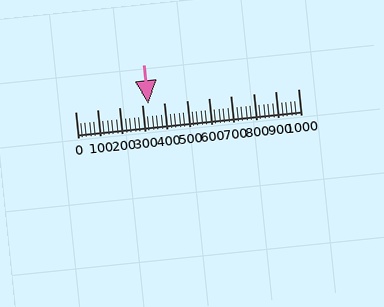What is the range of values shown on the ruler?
The ruler shows values from 0 to 1000.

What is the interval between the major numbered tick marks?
The major tick marks are spaced 100 units apart.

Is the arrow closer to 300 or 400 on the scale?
The arrow is closer to 300.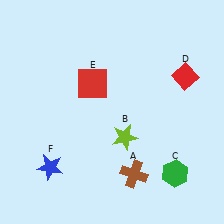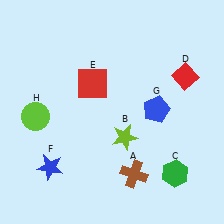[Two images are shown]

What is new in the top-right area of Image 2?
A blue pentagon (G) was added in the top-right area of Image 2.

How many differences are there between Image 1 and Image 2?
There are 2 differences between the two images.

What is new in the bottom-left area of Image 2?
A lime circle (H) was added in the bottom-left area of Image 2.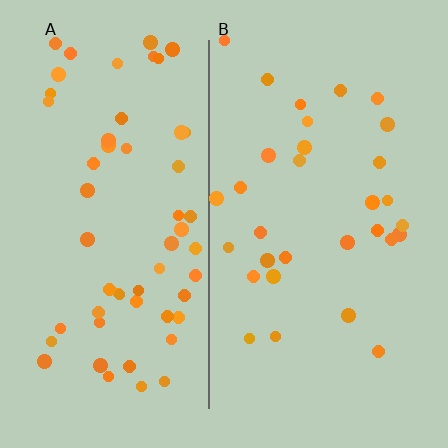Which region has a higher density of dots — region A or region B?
A (the left).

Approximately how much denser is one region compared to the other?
Approximately 1.8× — region A over region B.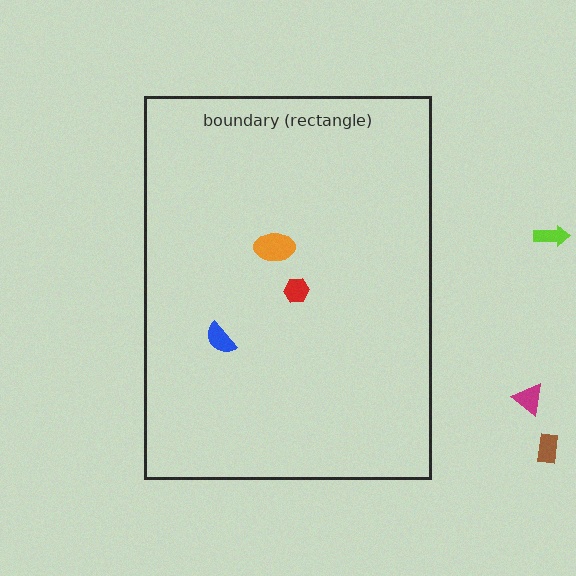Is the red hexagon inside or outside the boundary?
Inside.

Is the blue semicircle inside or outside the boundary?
Inside.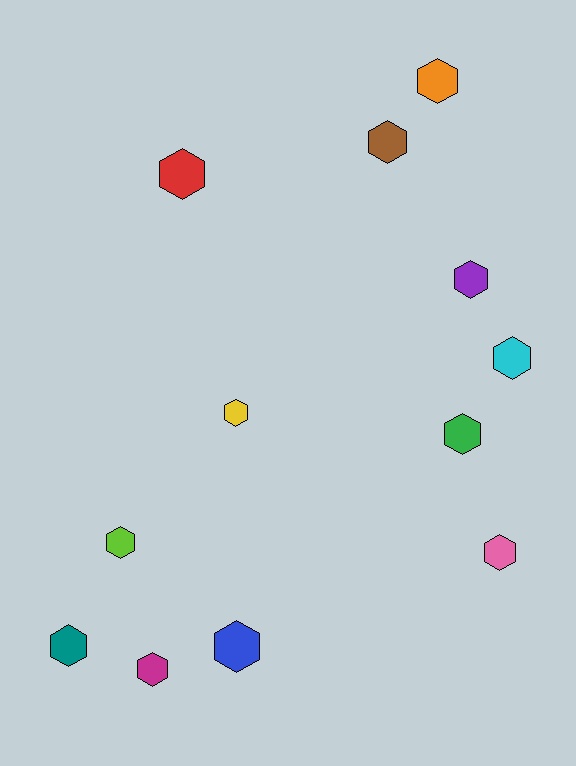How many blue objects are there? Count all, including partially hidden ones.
There is 1 blue object.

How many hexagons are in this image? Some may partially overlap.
There are 12 hexagons.